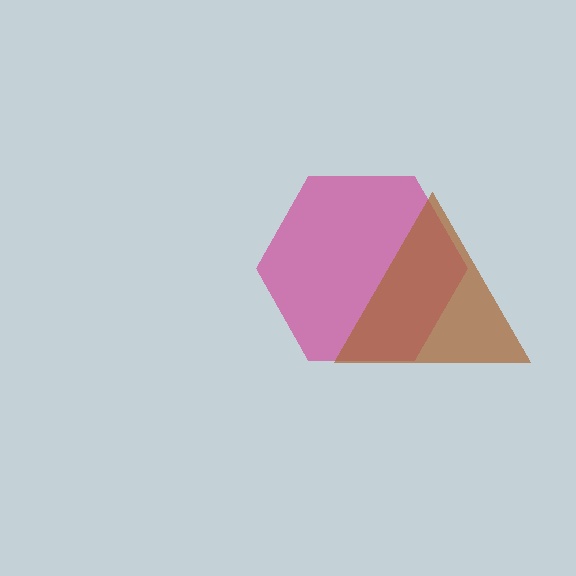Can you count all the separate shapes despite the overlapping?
Yes, there are 2 separate shapes.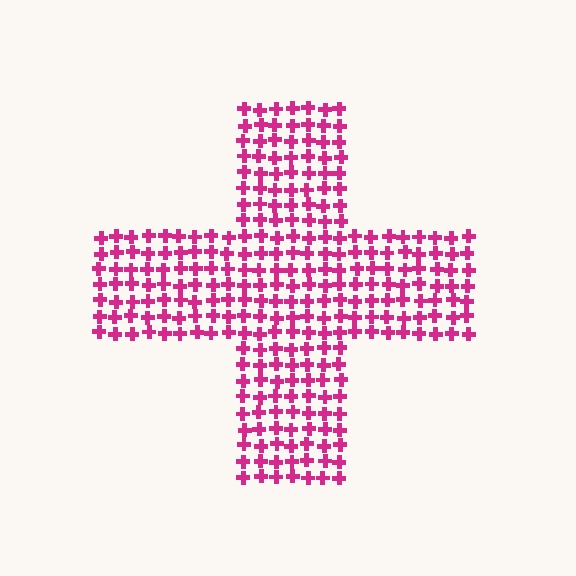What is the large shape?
The large shape is a cross.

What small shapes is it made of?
It is made of small crosses.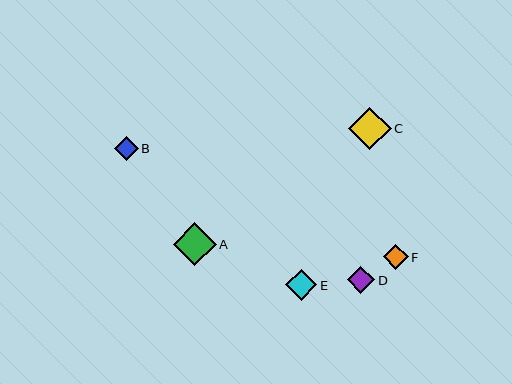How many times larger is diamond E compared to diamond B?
Diamond E is approximately 1.3 times the size of diamond B.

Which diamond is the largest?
Diamond A is the largest with a size of approximately 43 pixels.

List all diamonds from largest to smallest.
From largest to smallest: A, C, E, D, F, B.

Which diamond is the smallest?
Diamond B is the smallest with a size of approximately 24 pixels.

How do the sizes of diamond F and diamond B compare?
Diamond F and diamond B are approximately the same size.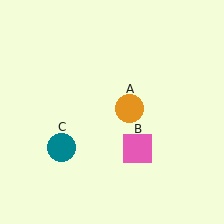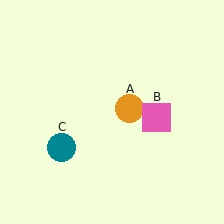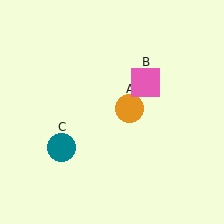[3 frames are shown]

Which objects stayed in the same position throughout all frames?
Orange circle (object A) and teal circle (object C) remained stationary.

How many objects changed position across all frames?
1 object changed position: pink square (object B).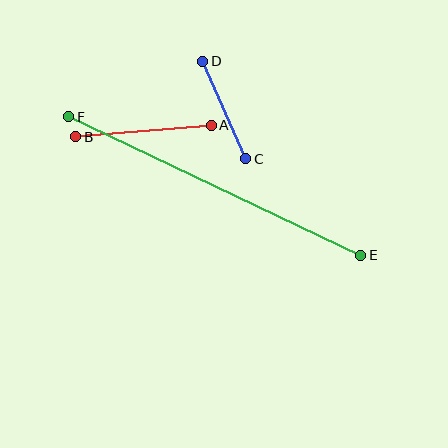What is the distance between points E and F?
The distance is approximately 323 pixels.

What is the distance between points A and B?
The distance is approximately 136 pixels.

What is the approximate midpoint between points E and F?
The midpoint is at approximately (215, 186) pixels.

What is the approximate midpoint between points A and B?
The midpoint is at approximately (143, 131) pixels.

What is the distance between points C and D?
The distance is approximately 107 pixels.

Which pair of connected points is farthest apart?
Points E and F are farthest apart.